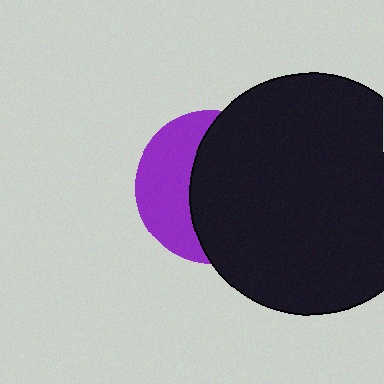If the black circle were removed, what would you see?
You would see the complete purple circle.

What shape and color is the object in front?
The object in front is a black circle.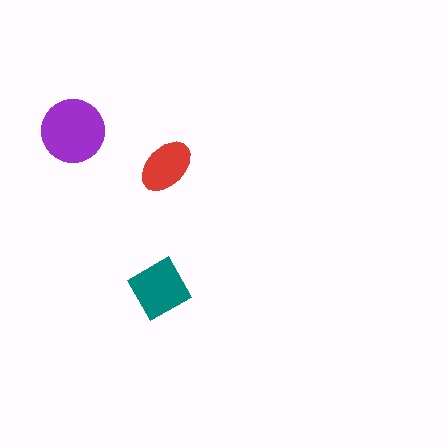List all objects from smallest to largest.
The red ellipse, the teal diamond, the purple circle.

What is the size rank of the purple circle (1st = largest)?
1st.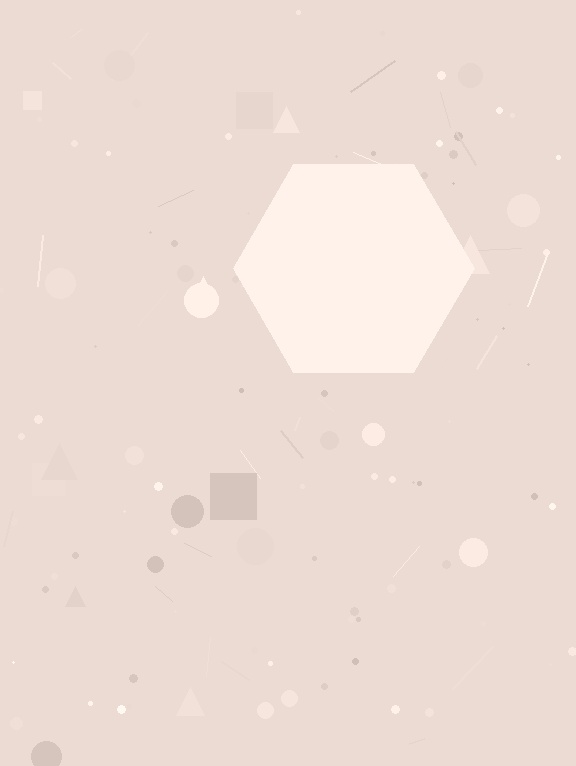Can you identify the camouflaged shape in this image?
The camouflaged shape is a hexagon.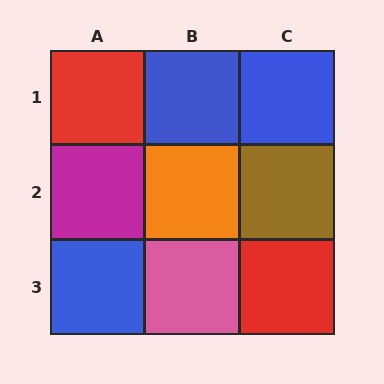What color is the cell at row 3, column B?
Pink.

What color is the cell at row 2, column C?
Brown.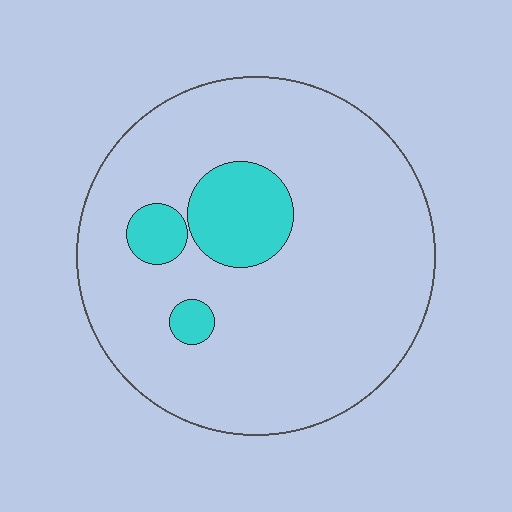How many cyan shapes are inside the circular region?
3.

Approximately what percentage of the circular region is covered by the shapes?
Approximately 15%.